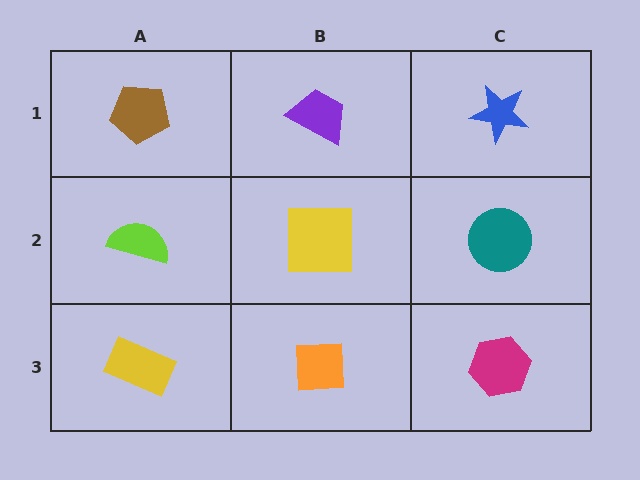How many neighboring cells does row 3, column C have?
2.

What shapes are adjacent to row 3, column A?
A lime semicircle (row 2, column A), an orange square (row 3, column B).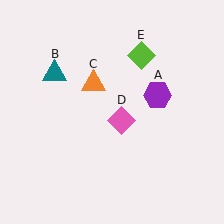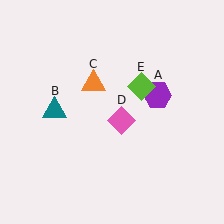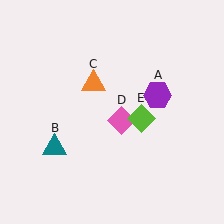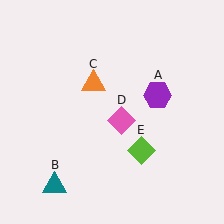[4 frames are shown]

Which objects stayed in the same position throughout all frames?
Purple hexagon (object A) and orange triangle (object C) and pink diamond (object D) remained stationary.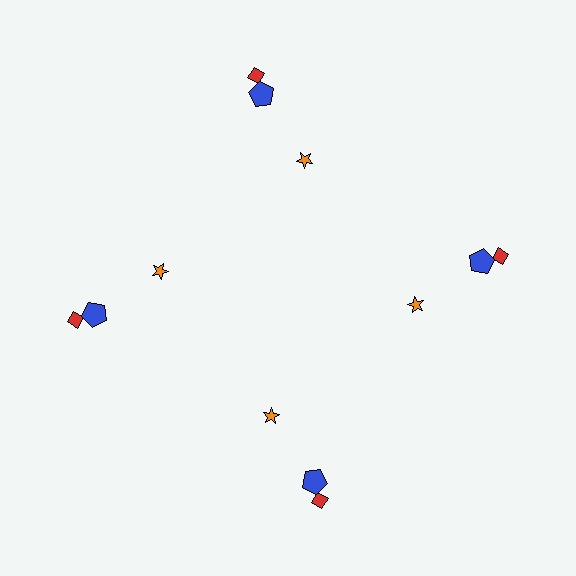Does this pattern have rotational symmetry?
Yes, this pattern has 4-fold rotational symmetry. It looks the same after rotating 90 degrees around the center.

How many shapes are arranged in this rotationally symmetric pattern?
There are 12 shapes, arranged in 4 groups of 3.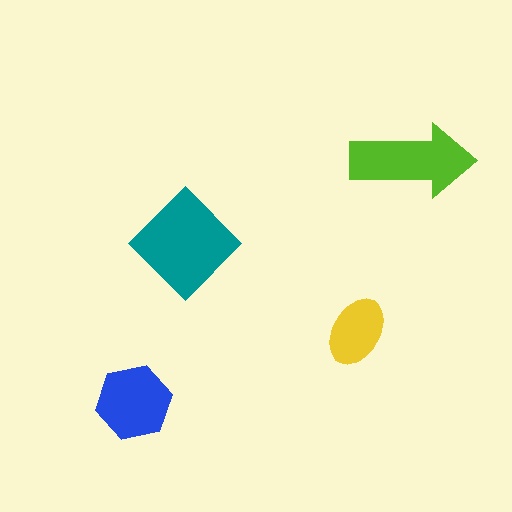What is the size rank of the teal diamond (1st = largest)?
1st.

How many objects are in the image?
There are 4 objects in the image.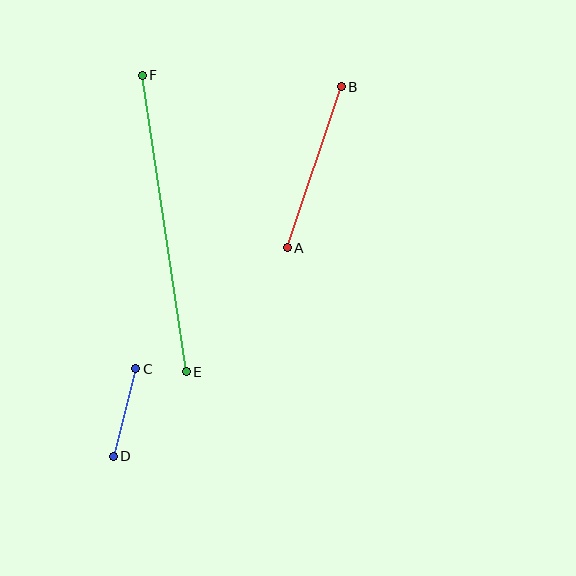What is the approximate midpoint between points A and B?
The midpoint is at approximately (314, 167) pixels.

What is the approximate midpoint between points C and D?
The midpoint is at approximately (125, 413) pixels.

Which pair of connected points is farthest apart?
Points E and F are farthest apart.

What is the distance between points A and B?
The distance is approximately 170 pixels.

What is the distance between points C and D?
The distance is approximately 90 pixels.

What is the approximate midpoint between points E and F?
The midpoint is at approximately (164, 224) pixels.